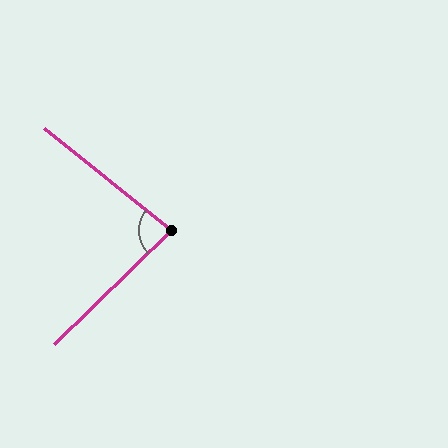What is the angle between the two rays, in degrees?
Approximately 83 degrees.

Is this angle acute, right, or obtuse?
It is acute.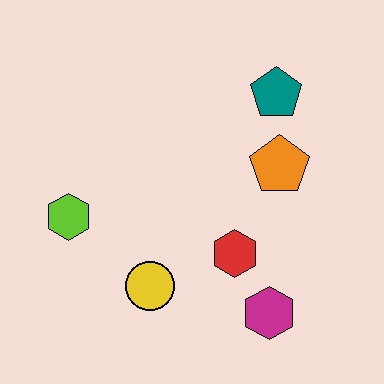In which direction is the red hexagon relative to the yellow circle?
The red hexagon is to the right of the yellow circle.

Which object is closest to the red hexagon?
The magenta hexagon is closest to the red hexagon.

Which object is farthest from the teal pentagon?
The lime hexagon is farthest from the teal pentagon.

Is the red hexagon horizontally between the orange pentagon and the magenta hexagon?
No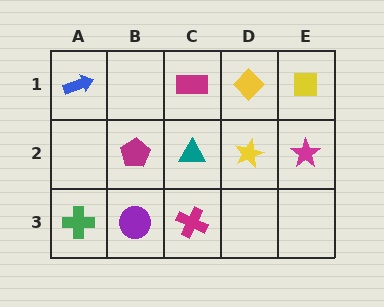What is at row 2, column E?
A magenta star.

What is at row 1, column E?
A yellow square.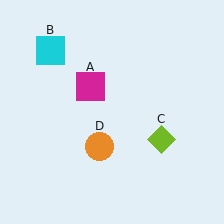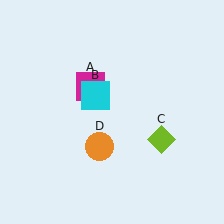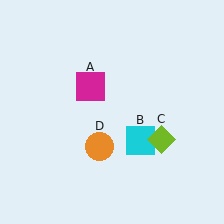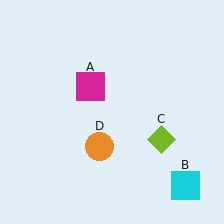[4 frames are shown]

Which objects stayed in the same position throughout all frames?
Magenta square (object A) and lime diamond (object C) and orange circle (object D) remained stationary.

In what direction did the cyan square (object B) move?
The cyan square (object B) moved down and to the right.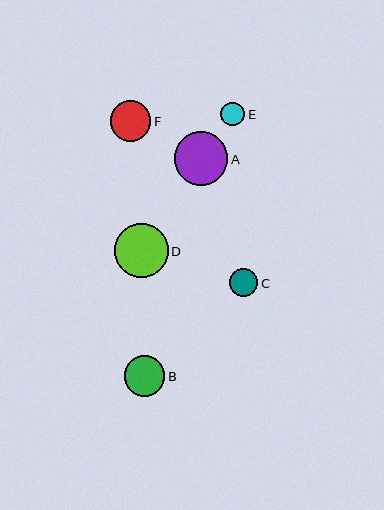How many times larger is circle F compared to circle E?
Circle F is approximately 1.7 times the size of circle E.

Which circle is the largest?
Circle D is the largest with a size of approximately 54 pixels.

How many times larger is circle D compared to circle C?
Circle D is approximately 1.9 times the size of circle C.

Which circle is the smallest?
Circle E is the smallest with a size of approximately 24 pixels.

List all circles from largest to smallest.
From largest to smallest: D, A, F, B, C, E.